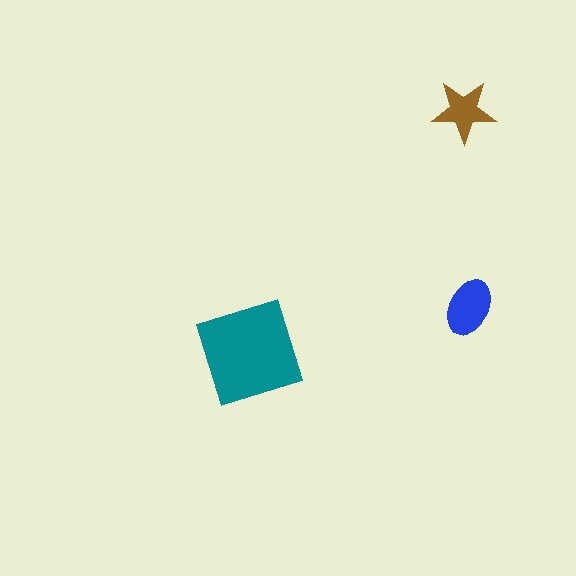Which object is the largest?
The teal square.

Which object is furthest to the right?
The blue ellipse is rightmost.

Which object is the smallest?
The brown star.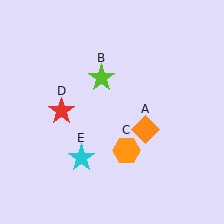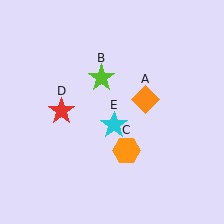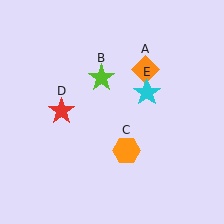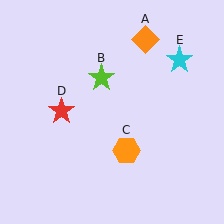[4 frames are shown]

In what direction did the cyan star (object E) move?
The cyan star (object E) moved up and to the right.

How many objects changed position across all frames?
2 objects changed position: orange diamond (object A), cyan star (object E).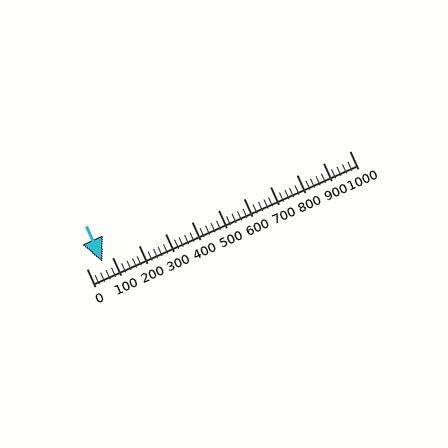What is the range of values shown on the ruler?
The ruler shows values from 0 to 1000.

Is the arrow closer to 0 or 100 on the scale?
The arrow is closer to 100.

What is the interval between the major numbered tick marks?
The major tick marks are spaced 100 units apart.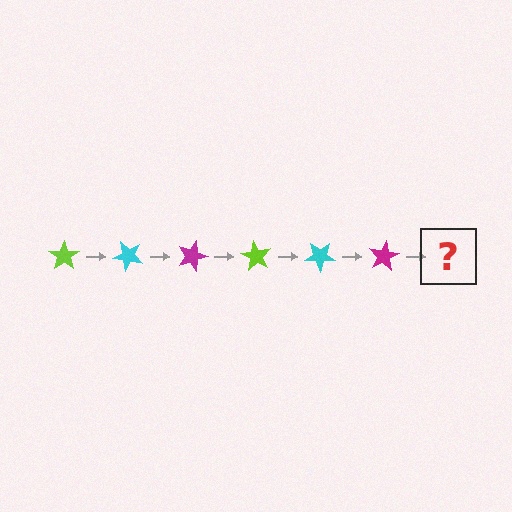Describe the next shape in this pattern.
It should be a lime star, rotated 270 degrees from the start.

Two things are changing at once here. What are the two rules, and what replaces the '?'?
The two rules are that it rotates 45 degrees each step and the color cycles through lime, cyan, and magenta. The '?' should be a lime star, rotated 270 degrees from the start.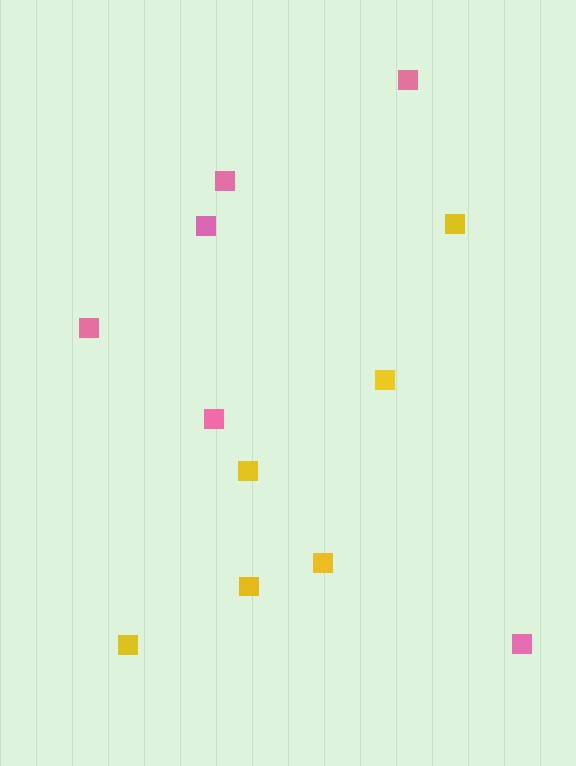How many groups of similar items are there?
There are 2 groups: one group of yellow squares (6) and one group of pink squares (6).